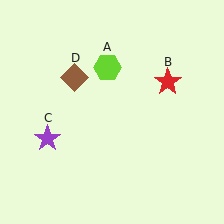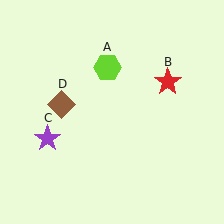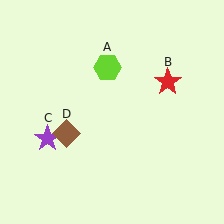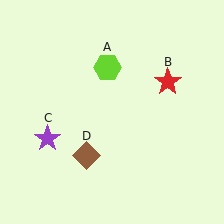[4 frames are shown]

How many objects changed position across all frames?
1 object changed position: brown diamond (object D).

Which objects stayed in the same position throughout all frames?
Lime hexagon (object A) and red star (object B) and purple star (object C) remained stationary.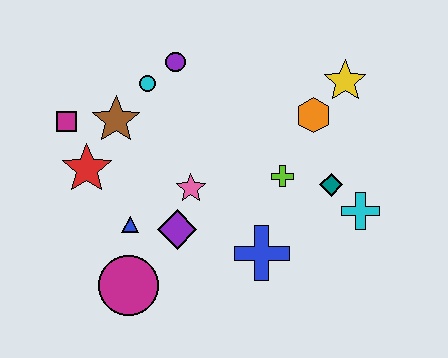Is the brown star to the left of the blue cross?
Yes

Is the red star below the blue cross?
No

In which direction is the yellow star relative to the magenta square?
The yellow star is to the right of the magenta square.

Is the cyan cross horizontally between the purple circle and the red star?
No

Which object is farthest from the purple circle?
The cyan cross is farthest from the purple circle.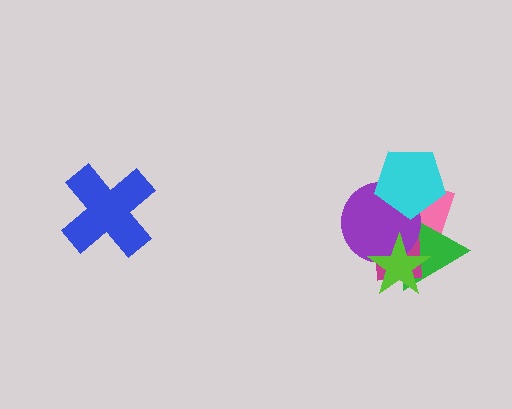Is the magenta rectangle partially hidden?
Yes, it is partially covered by another shape.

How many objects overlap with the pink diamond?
4 objects overlap with the pink diamond.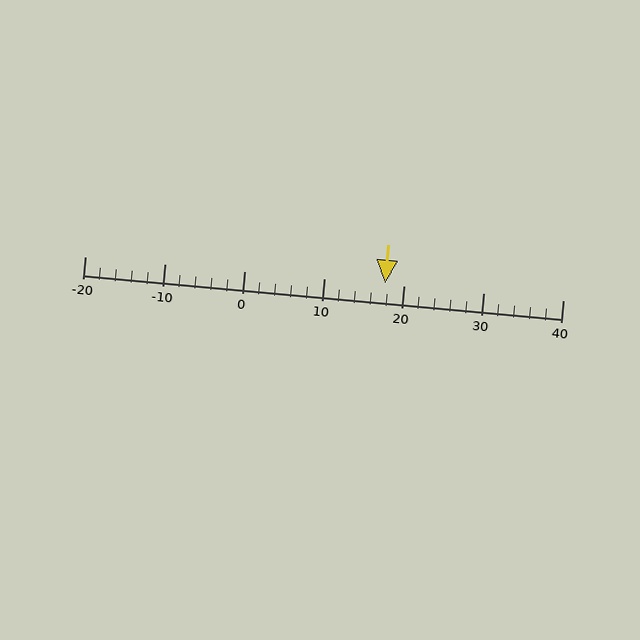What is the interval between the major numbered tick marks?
The major tick marks are spaced 10 units apart.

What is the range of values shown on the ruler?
The ruler shows values from -20 to 40.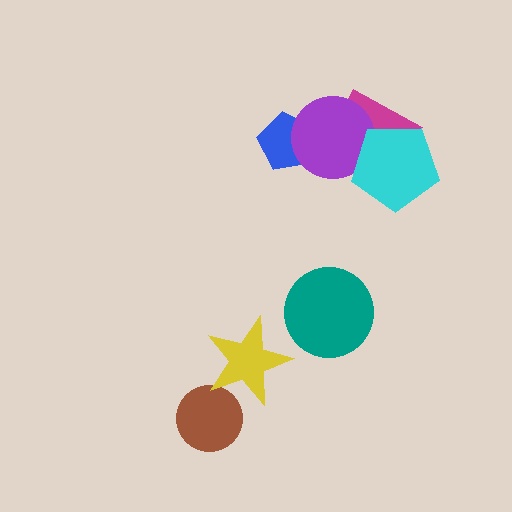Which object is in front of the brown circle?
The yellow star is in front of the brown circle.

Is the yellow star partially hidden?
No, no other shape covers it.